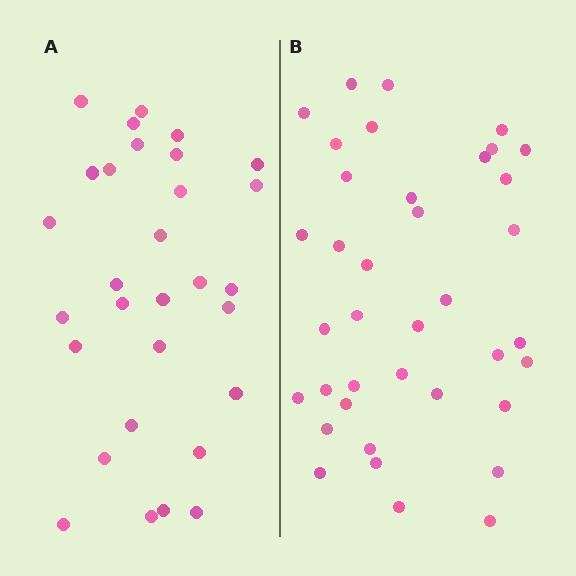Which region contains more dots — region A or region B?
Region B (the right region) has more dots.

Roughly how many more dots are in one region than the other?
Region B has roughly 8 or so more dots than region A.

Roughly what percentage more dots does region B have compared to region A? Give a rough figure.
About 25% more.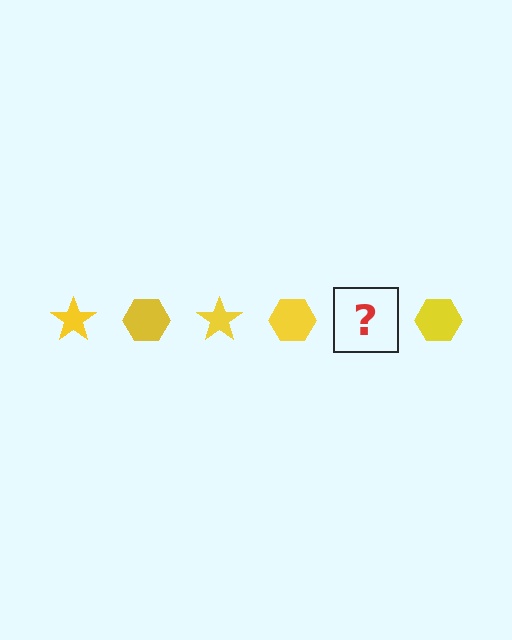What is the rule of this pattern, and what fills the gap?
The rule is that the pattern cycles through star, hexagon shapes in yellow. The gap should be filled with a yellow star.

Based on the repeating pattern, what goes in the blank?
The blank should be a yellow star.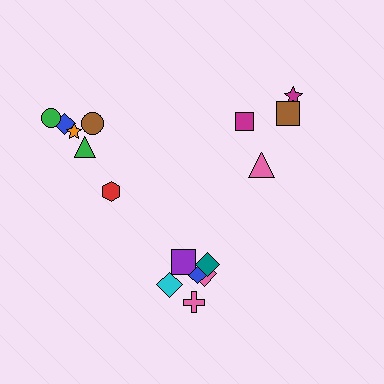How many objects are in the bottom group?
There are 6 objects.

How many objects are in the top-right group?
There are 4 objects.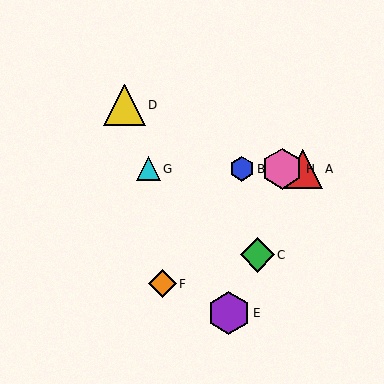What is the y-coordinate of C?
Object C is at y≈255.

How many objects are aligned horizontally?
4 objects (A, B, G, H) are aligned horizontally.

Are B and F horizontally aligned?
No, B is at y≈169 and F is at y≈284.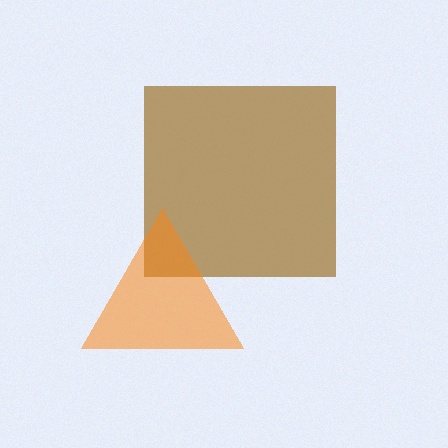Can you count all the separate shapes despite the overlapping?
Yes, there are 2 separate shapes.